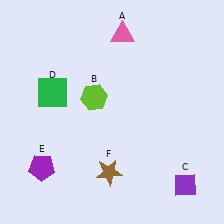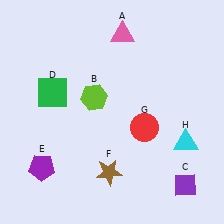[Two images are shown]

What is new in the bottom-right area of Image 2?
A cyan triangle (H) was added in the bottom-right area of Image 2.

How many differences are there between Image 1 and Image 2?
There are 2 differences between the two images.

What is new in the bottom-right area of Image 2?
A red circle (G) was added in the bottom-right area of Image 2.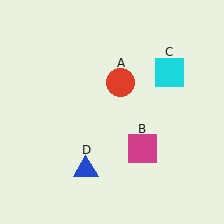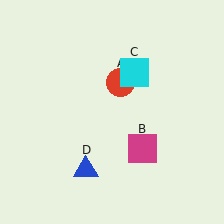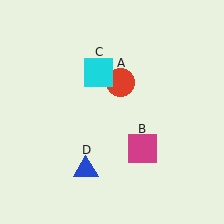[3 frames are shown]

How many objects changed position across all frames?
1 object changed position: cyan square (object C).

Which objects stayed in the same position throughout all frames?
Red circle (object A) and magenta square (object B) and blue triangle (object D) remained stationary.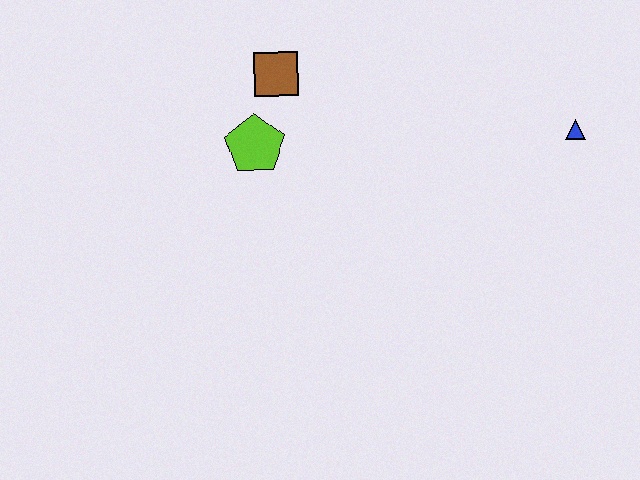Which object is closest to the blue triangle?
The brown square is closest to the blue triangle.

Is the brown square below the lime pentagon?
No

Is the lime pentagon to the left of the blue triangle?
Yes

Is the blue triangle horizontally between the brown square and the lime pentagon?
No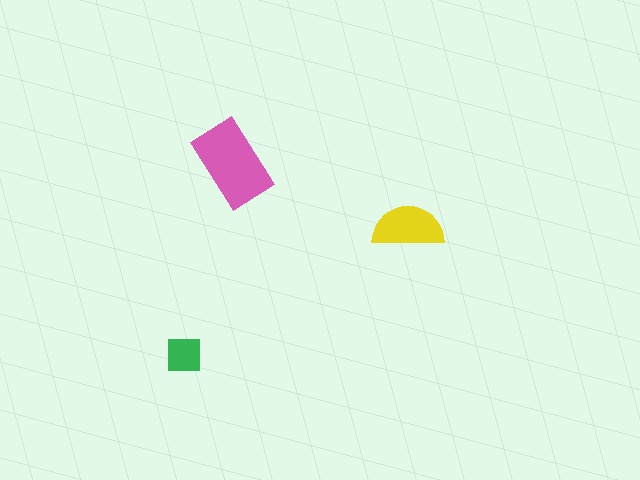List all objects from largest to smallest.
The pink rectangle, the yellow semicircle, the green square.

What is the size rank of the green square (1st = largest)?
3rd.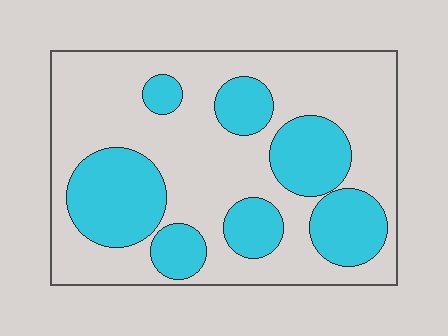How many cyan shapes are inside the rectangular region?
7.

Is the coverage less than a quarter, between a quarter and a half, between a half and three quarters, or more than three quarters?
Between a quarter and a half.